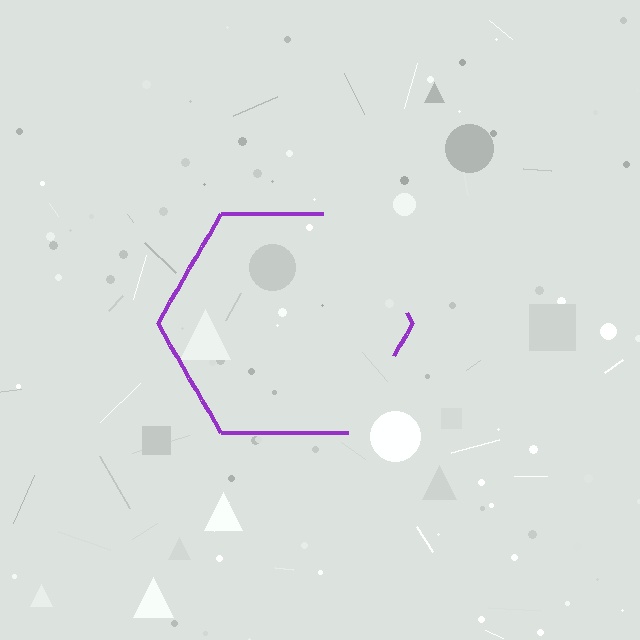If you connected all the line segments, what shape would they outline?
They would outline a hexagon.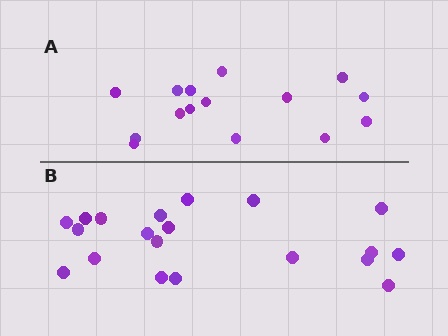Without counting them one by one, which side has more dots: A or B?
Region B (the bottom region) has more dots.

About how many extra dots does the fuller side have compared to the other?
Region B has about 5 more dots than region A.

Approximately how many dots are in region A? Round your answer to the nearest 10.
About 20 dots. (The exact count is 15, which rounds to 20.)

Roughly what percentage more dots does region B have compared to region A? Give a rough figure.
About 35% more.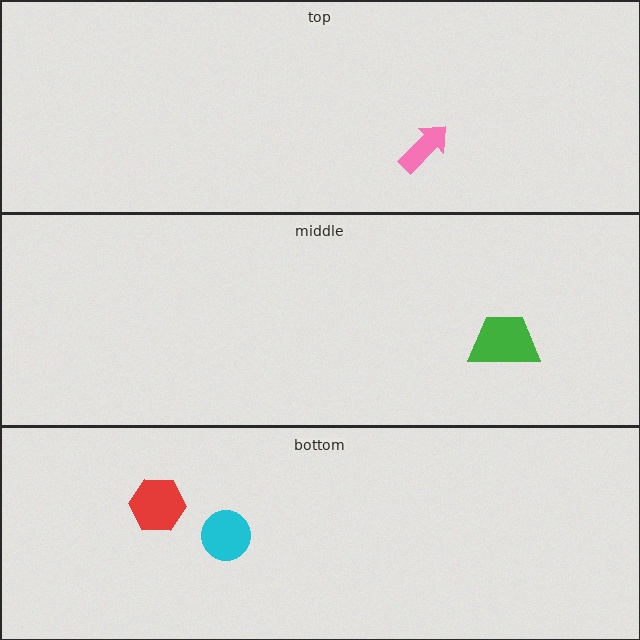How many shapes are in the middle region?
1.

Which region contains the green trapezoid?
The middle region.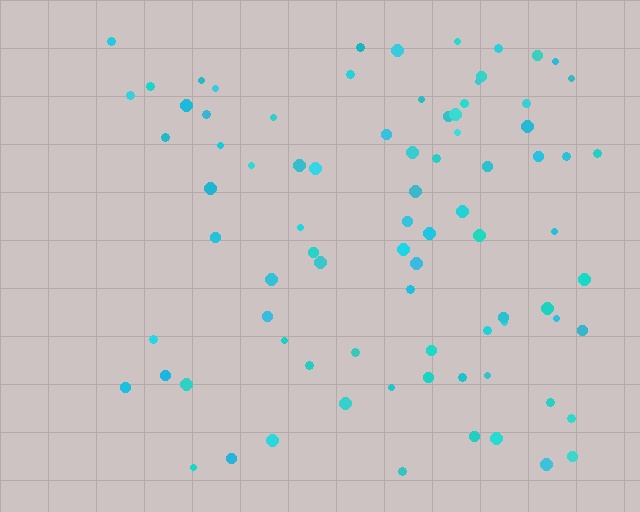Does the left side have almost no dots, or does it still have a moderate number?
Still a moderate number, just noticeably fewer than the right.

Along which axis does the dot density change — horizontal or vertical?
Horizontal.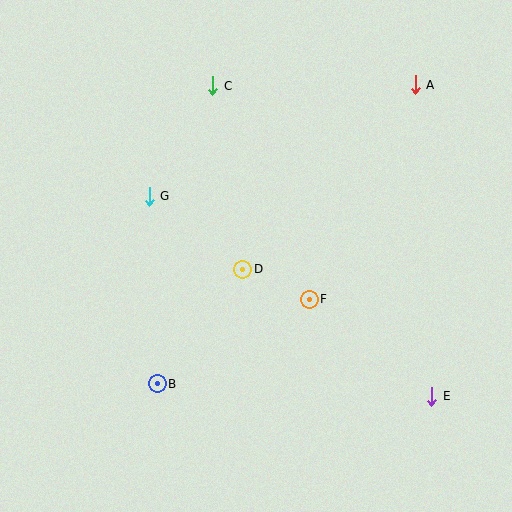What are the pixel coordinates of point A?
Point A is at (415, 85).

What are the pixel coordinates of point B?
Point B is at (157, 384).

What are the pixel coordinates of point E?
Point E is at (432, 396).